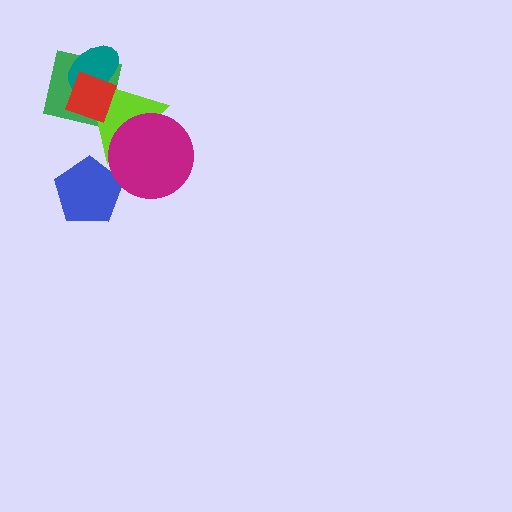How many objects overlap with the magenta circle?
1 object overlaps with the magenta circle.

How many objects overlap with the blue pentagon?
0 objects overlap with the blue pentagon.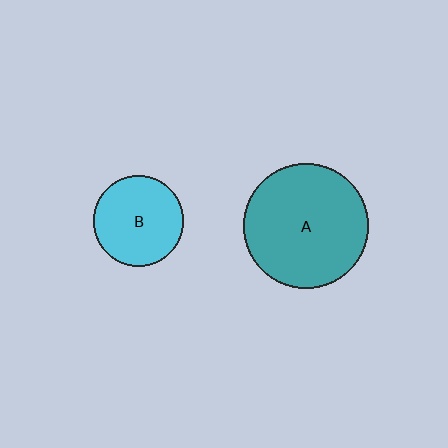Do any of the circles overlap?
No, none of the circles overlap.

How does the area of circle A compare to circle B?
Approximately 1.9 times.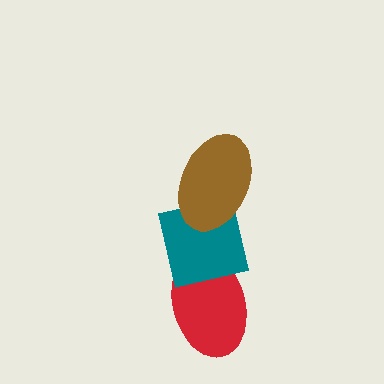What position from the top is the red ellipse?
The red ellipse is 3rd from the top.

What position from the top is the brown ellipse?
The brown ellipse is 1st from the top.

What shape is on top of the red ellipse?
The teal square is on top of the red ellipse.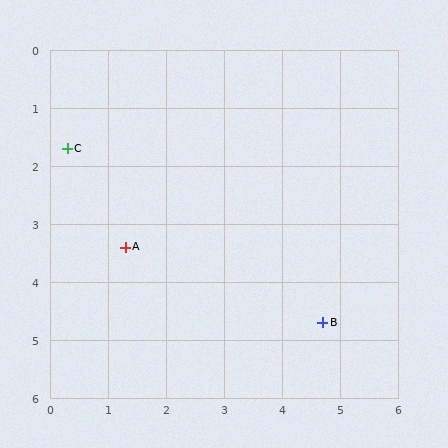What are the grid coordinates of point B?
Point B is at approximately (4.7, 4.7).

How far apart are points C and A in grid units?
Points C and A are about 2.0 grid units apart.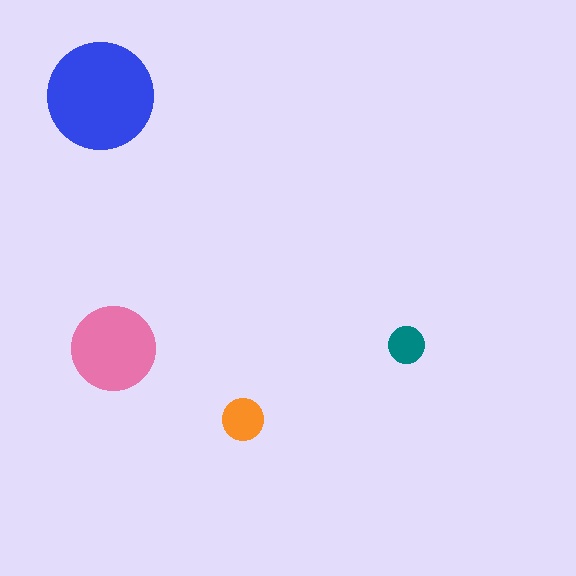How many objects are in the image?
There are 4 objects in the image.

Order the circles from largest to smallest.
the blue one, the pink one, the orange one, the teal one.